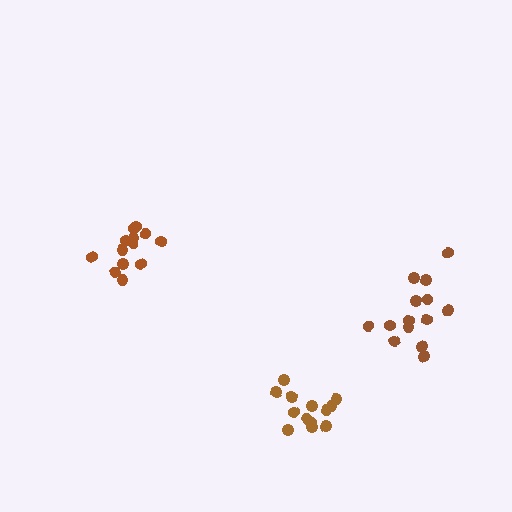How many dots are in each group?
Group 1: 13 dots, Group 2: 13 dots, Group 3: 14 dots (40 total).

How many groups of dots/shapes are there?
There are 3 groups.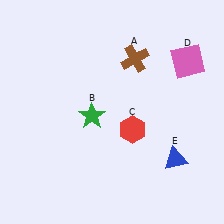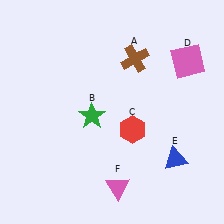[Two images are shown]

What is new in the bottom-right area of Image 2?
A pink triangle (F) was added in the bottom-right area of Image 2.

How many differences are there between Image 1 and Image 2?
There is 1 difference between the two images.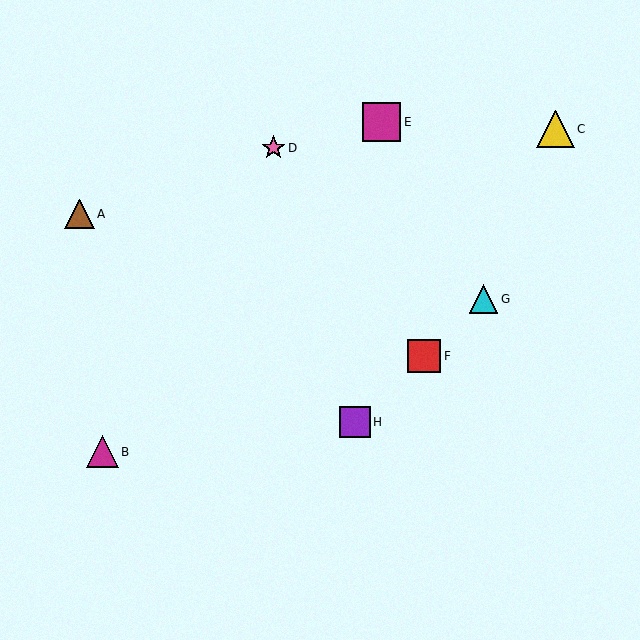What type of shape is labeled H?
Shape H is a purple square.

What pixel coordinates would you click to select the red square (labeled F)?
Click at (424, 356) to select the red square F.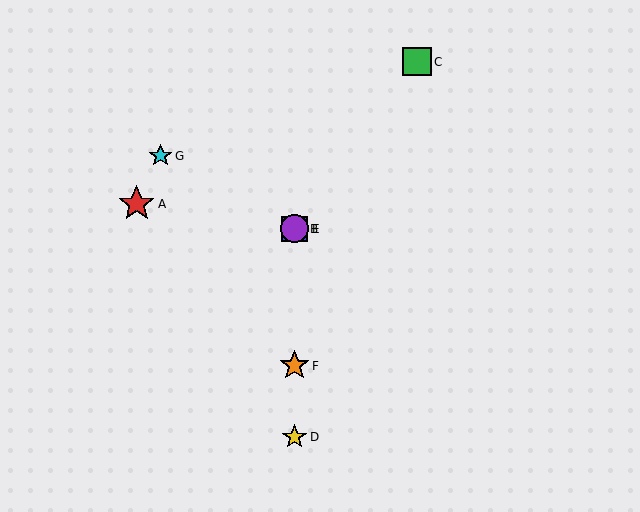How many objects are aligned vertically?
4 objects (B, D, E, F) are aligned vertically.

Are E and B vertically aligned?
Yes, both are at x≈294.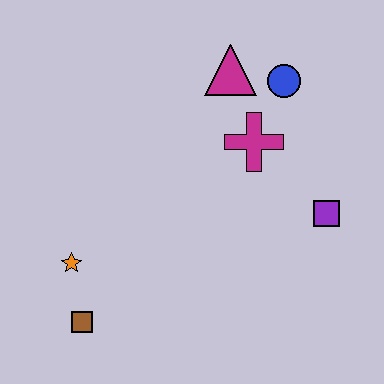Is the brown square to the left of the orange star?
No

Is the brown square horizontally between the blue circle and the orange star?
Yes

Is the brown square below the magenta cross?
Yes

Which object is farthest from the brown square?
The blue circle is farthest from the brown square.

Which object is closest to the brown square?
The orange star is closest to the brown square.